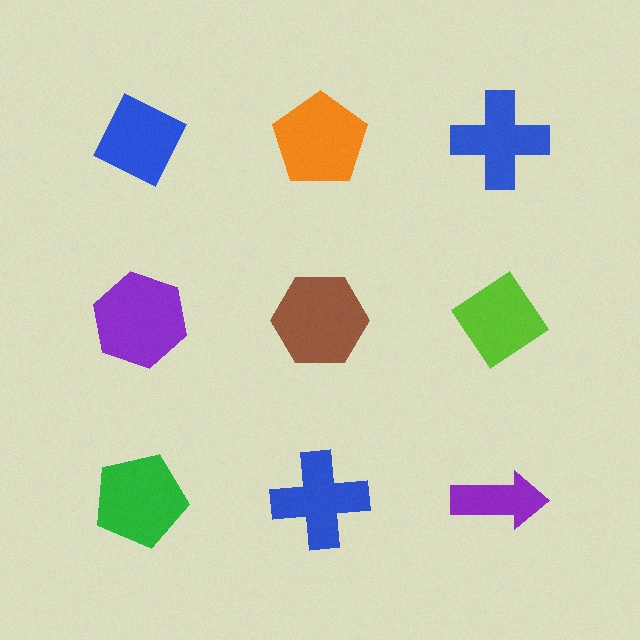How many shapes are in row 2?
3 shapes.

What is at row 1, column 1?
A blue diamond.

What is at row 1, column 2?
An orange pentagon.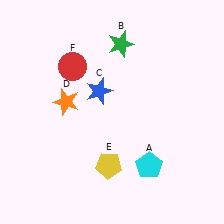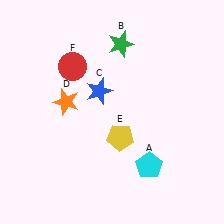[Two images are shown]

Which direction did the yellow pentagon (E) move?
The yellow pentagon (E) moved up.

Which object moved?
The yellow pentagon (E) moved up.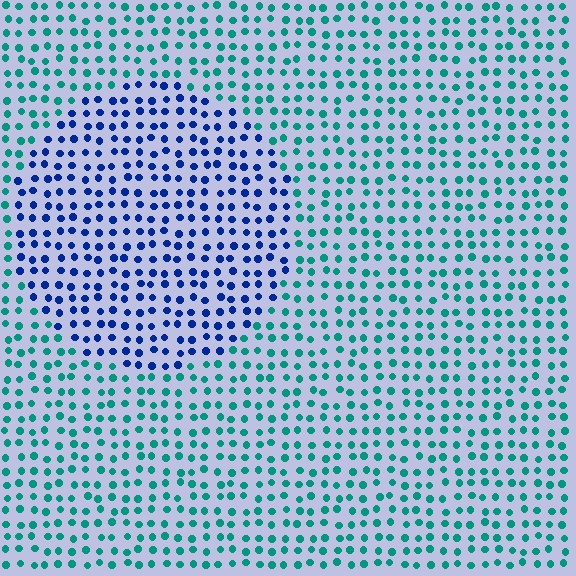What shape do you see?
I see a circle.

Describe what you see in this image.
The image is filled with small teal elements in a uniform arrangement. A circle-shaped region is visible where the elements are tinted to a slightly different hue, forming a subtle color boundary.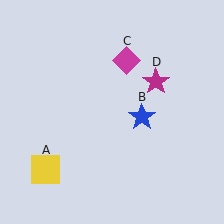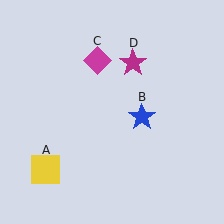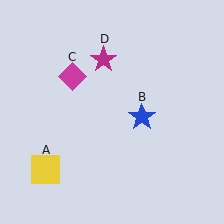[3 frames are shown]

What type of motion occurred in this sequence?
The magenta diamond (object C), magenta star (object D) rotated counterclockwise around the center of the scene.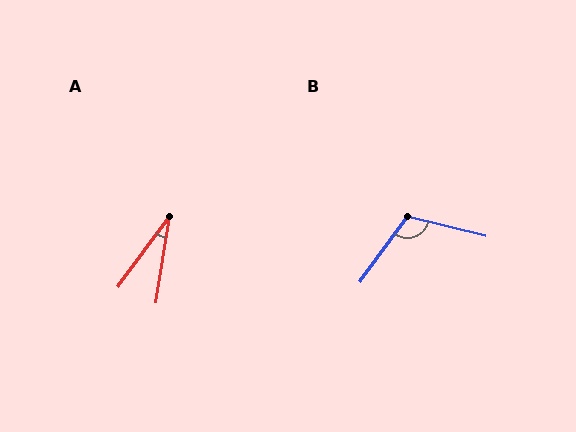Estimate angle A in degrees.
Approximately 27 degrees.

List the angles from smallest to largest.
A (27°), B (112°).